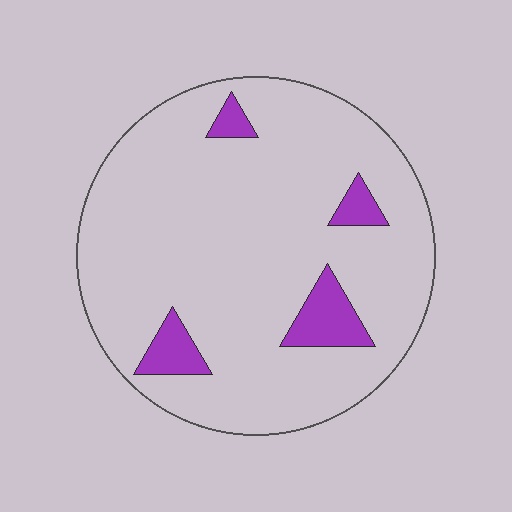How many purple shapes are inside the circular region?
4.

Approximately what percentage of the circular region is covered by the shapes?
Approximately 10%.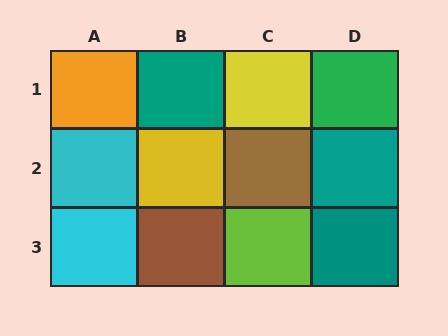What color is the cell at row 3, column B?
Brown.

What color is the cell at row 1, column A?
Orange.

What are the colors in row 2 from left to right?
Cyan, yellow, brown, teal.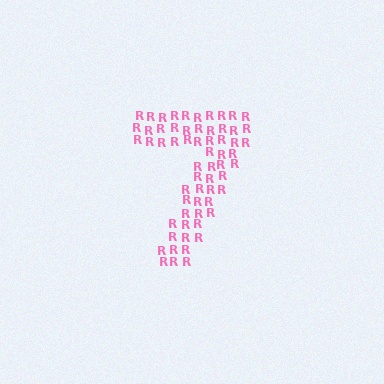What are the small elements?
The small elements are letter R's.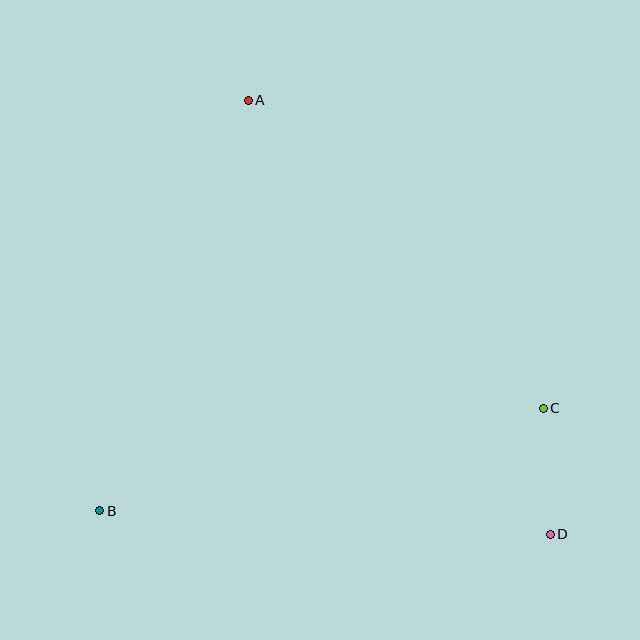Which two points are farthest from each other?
Points A and D are farthest from each other.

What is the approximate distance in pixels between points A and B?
The distance between A and B is approximately 437 pixels.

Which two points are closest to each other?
Points C and D are closest to each other.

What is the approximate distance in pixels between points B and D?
The distance between B and D is approximately 451 pixels.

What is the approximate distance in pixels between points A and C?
The distance between A and C is approximately 427 pixels.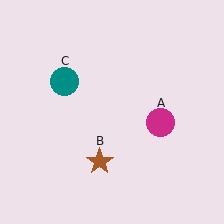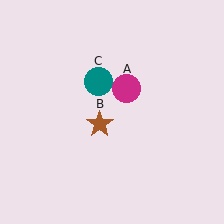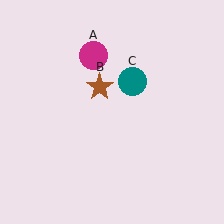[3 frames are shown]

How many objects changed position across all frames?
3 objects changed position: magenta circle (object A), brown star (object B), teal circle (object C).